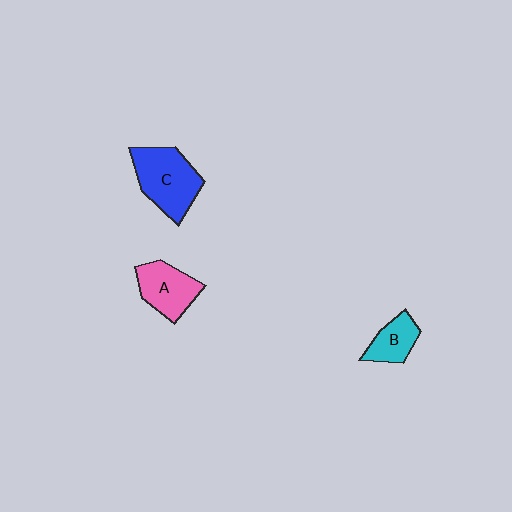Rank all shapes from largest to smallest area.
From largest to smallest: C (blue), A (pink), B (cyan).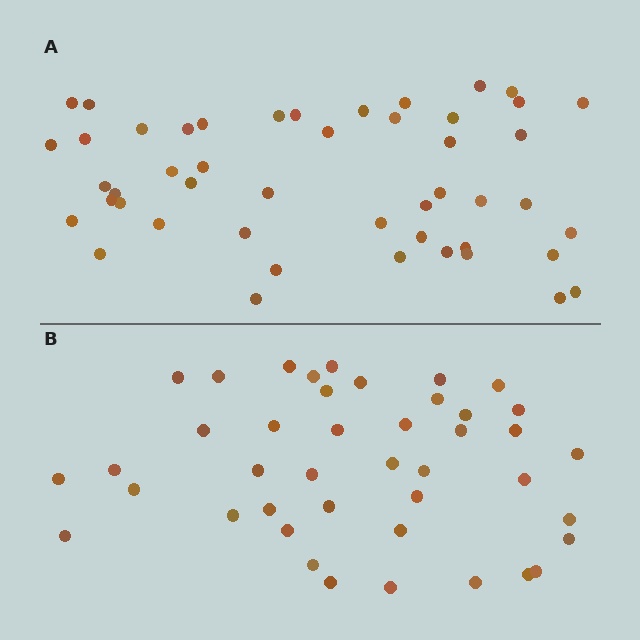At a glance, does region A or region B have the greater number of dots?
Region A (the top region) has more dots.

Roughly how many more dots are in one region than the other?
Region A has about 6 more dots than region B.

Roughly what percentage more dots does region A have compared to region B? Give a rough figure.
About 15% more.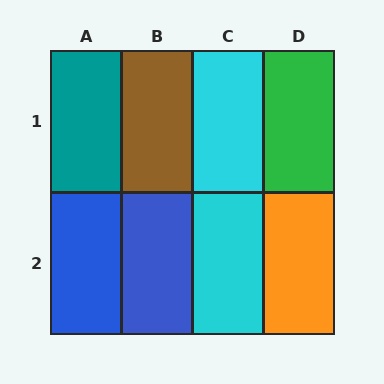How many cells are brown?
1 cell is brown.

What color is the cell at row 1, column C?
Cyan.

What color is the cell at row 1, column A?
Teal.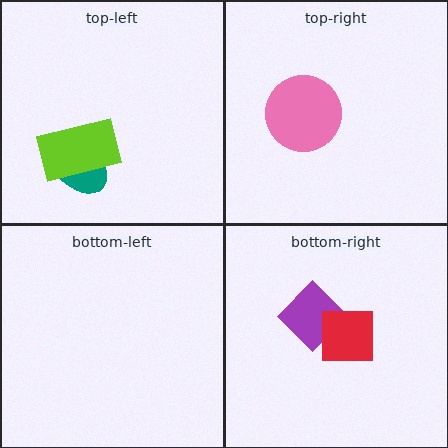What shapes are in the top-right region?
The pink circle.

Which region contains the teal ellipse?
The top-left region.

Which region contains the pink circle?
The top-right region.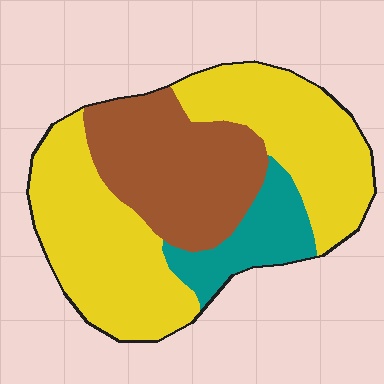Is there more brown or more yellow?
Yellow.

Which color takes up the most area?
Yellow, at roughly 55%.